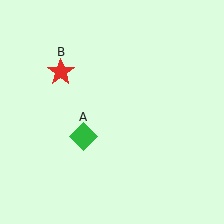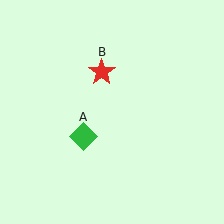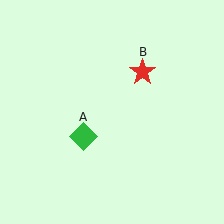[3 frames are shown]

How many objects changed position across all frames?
1 object changed position: red star (object B).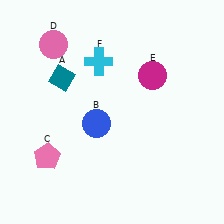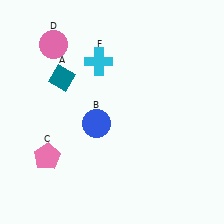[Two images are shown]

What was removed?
The magenta circle (E) was removed in Image 2.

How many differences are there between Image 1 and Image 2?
There is 1 difference between the two images.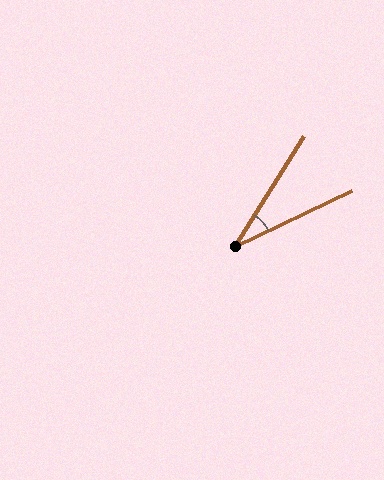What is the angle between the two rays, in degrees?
Approximately 32 degrees.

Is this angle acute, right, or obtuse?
It is acute.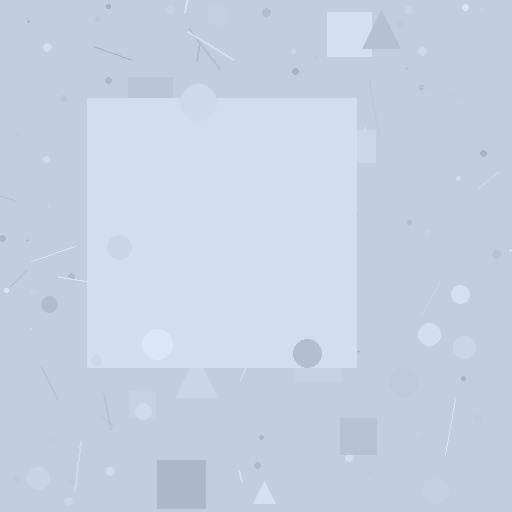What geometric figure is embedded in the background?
A square is embedded in the background.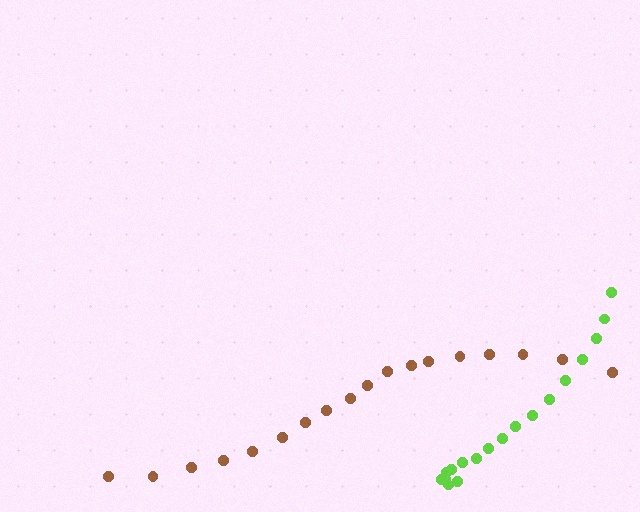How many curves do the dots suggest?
There are 2 distinct paths.